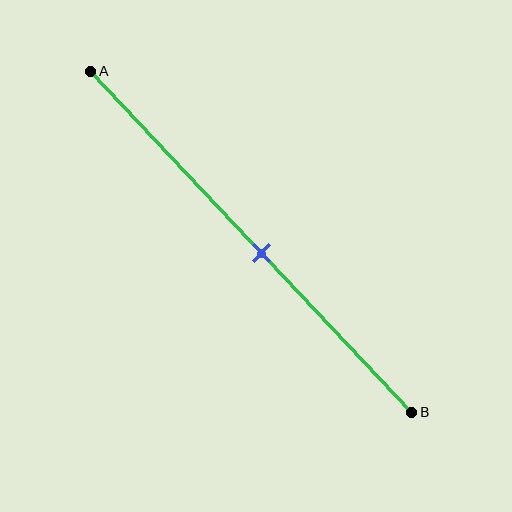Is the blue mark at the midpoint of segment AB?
No, the mark is at about 55% from A, not at the 50% midpoint.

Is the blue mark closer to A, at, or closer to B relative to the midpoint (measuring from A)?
The blue mark is closer to point B than the midpoint of segment AB.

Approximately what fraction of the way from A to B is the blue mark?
The blue mark is approximately 55% of the way from A to B.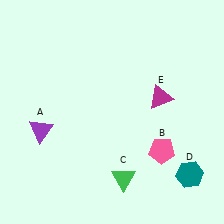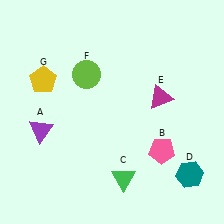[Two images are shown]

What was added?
A lime circle (F), a yellow pentagon (G) were added in Image 2.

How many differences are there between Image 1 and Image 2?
There are 2 differences between the two images.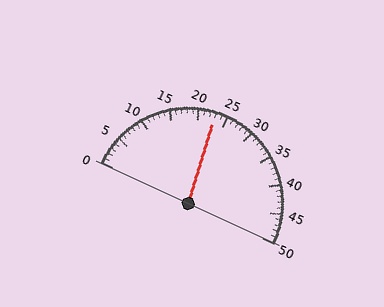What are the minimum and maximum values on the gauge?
The gauge ranges from 0 to 50.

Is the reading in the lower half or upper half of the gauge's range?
The reading is in the lower half of the range (0 to 50).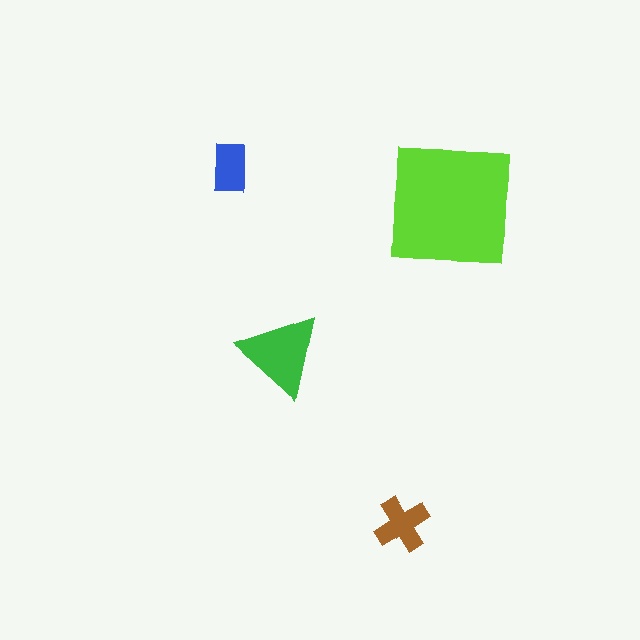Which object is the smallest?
The blue rectangle.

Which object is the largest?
The lime square.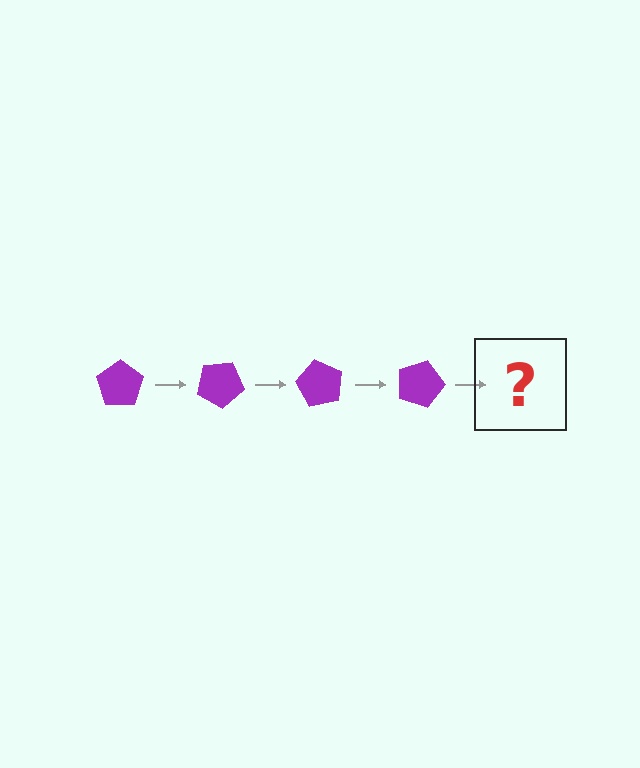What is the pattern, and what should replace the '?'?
The pattern is that the pentagon rotates 30 degrees each step. The '?' should be a purple pentagon rotated 120 degrees.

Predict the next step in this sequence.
The next step is a purple pentagon rotated 120 degrees.